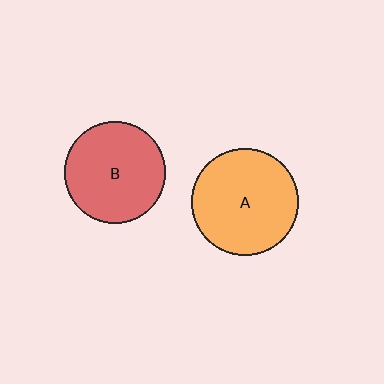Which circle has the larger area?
Circle A (orange).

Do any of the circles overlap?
No, none of the circles overlap.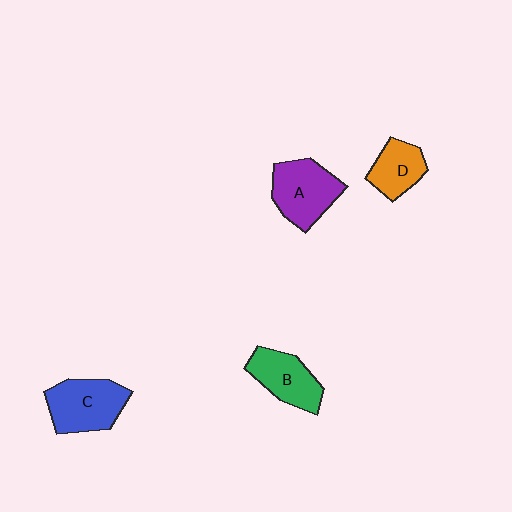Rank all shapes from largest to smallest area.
From largest to smallest: C (blue), A (purple), B (green), D (orange).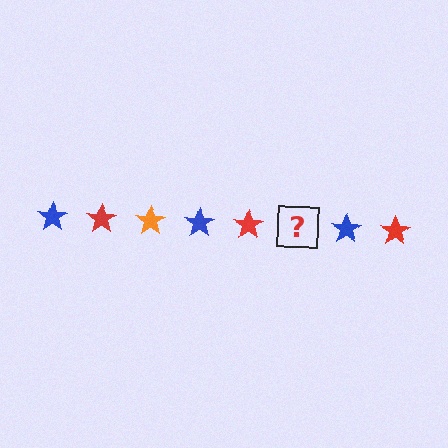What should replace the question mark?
The question mark should be replaced with an orange star.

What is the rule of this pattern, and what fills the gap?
The rule is that the pattern cycles through blue, red, orange stars. The gap should be filled with an orange star.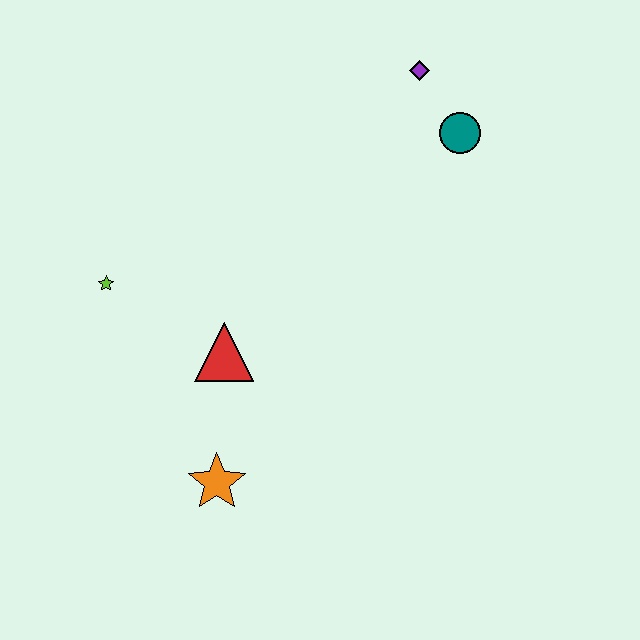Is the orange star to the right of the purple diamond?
No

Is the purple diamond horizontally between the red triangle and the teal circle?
Yes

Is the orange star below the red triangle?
Yes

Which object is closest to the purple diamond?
The teal circle is closest to the purple diamond.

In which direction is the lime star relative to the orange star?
The lime star is above the orange star.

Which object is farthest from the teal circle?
The orange star is farthest from the teal circle.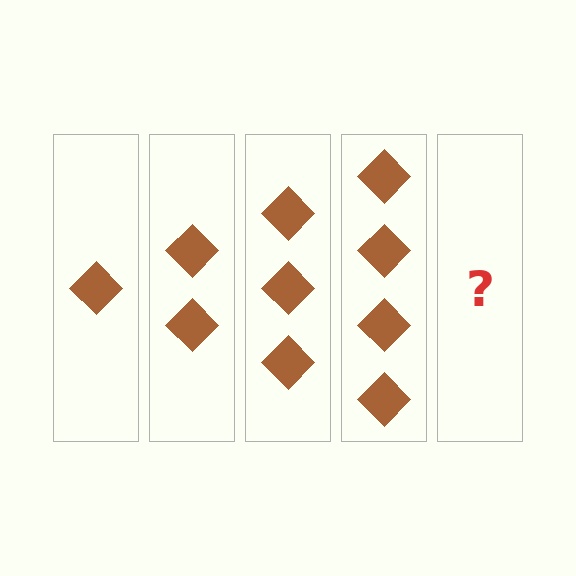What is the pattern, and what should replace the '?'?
The pattern is that each step adds one more diamond. The '?' should be 5 diamonds.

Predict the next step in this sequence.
The next step is 5 diamonds.